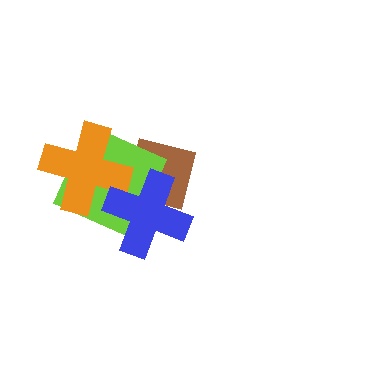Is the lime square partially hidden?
Yes, it is partially covered by another shape.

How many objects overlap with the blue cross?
3 objects overlap with the blue cross.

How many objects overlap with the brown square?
3 objects overlap with the brown square.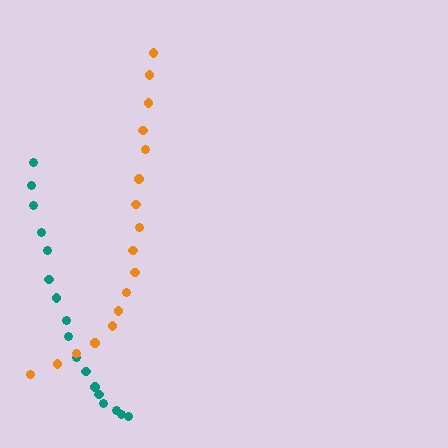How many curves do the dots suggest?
There are 2 distinct paths.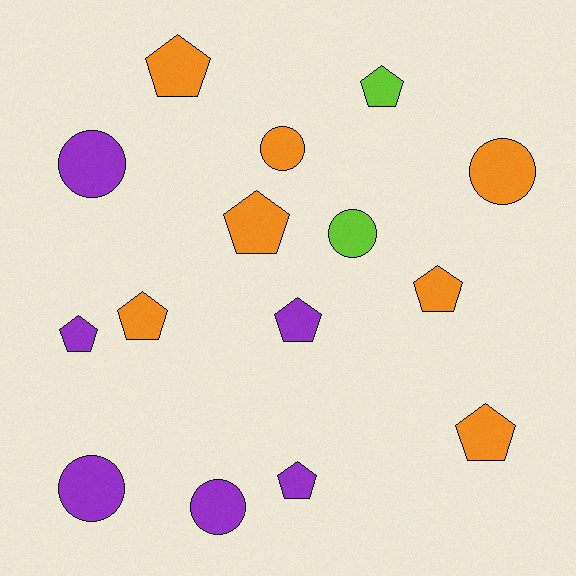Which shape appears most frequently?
Pentagon, with 9 objects.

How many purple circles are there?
There are 3 purple circles.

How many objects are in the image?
There are 15 objects.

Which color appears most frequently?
Orange, with 7 objects.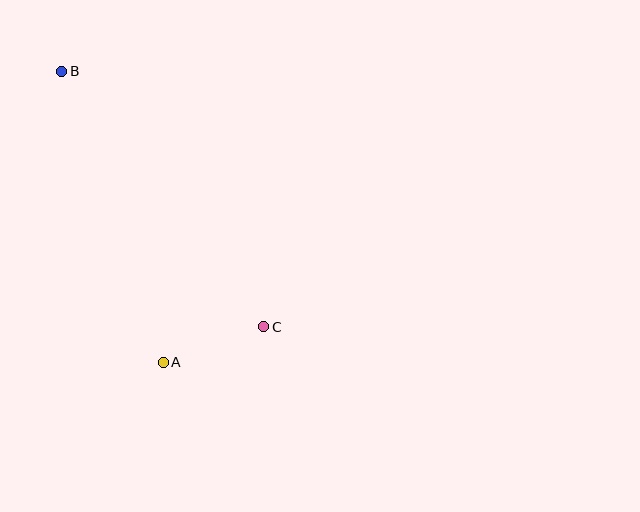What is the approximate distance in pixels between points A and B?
The distance between A and B is approximately 308 pixels.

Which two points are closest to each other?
Points A and C are closest to each other.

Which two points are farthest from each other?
Points B and C are farthest from each other.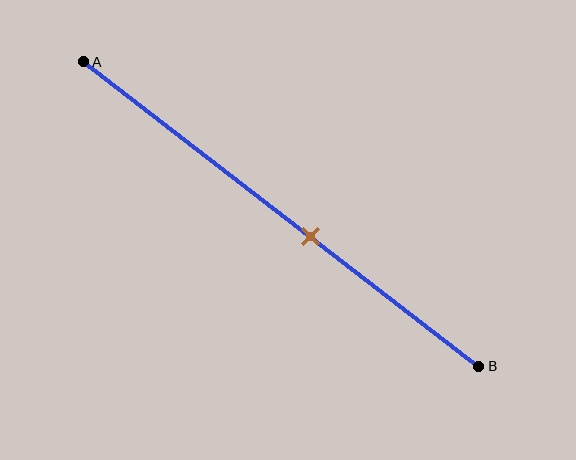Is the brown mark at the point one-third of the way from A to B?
No, the mark is at about 55% from A, not at the 33% one-third point.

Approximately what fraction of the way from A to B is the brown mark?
The brown mark is approximately 55% of the way from A to B.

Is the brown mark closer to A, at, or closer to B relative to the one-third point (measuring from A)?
The brown mark is closer to point B than the one-third point of segment AB.